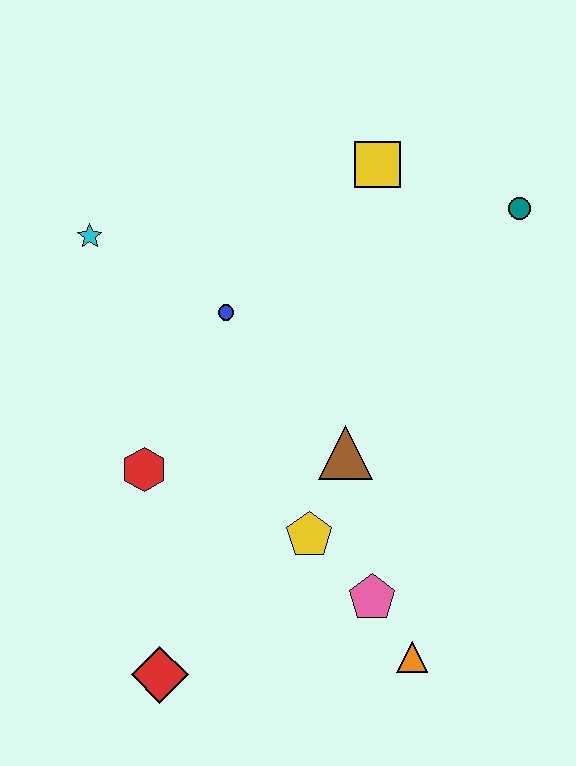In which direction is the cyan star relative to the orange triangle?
The cyan star is above the orange triangle.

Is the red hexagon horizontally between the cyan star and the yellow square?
Yes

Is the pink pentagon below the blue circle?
Yes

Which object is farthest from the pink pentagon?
The cyan star is farthest from the pink pentagon.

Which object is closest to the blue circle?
The cyan star is closest to the blue circle.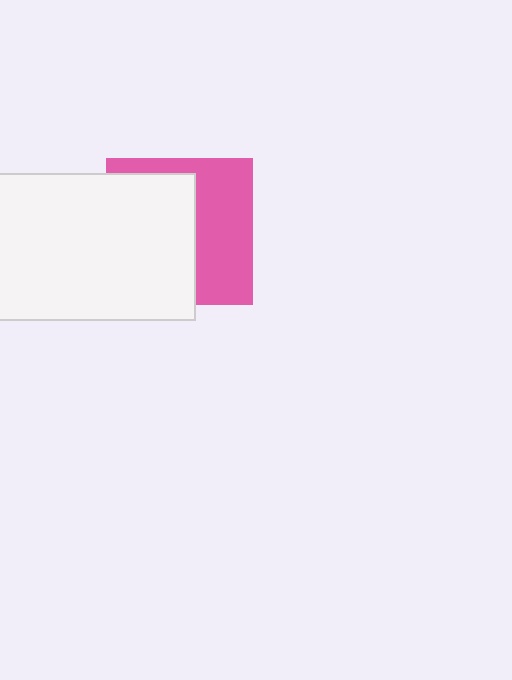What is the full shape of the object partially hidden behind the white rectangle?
The partially hidden object is a pink square.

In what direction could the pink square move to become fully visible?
The pink square could move right. That would shift it out from behind the white rectangle entirely.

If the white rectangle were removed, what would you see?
You would see the complete pink square.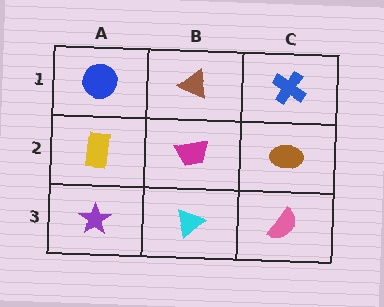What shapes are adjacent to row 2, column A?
A blue circle (row 1, column A), a purple star (row 3, column A), a magenta trapezoid (row 2, column B).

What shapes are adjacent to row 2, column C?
A blue cross (row 1, column C), a pink semicircle (row 3, column C), a magenta trapezoid (row 2, column B).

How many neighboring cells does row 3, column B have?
3.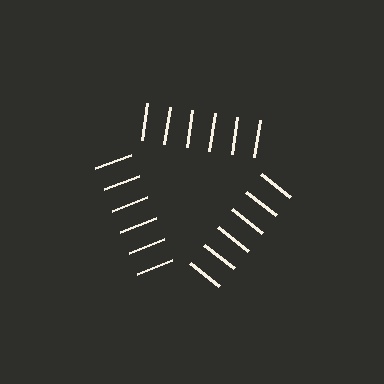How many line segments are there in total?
18 — 6 along each of the 3 edges.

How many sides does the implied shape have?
3 sides — the line-ends trace a triangle.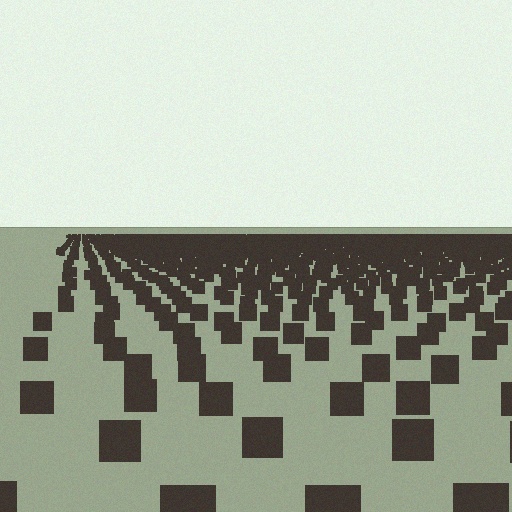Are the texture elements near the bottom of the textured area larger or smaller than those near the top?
Larger. Near the bottom, elements are closer to the viewer and appear at a bigger on-screen size.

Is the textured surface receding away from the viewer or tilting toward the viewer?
The surface is receding away from the viewer. Texture elements get smaller and denser toward the top.